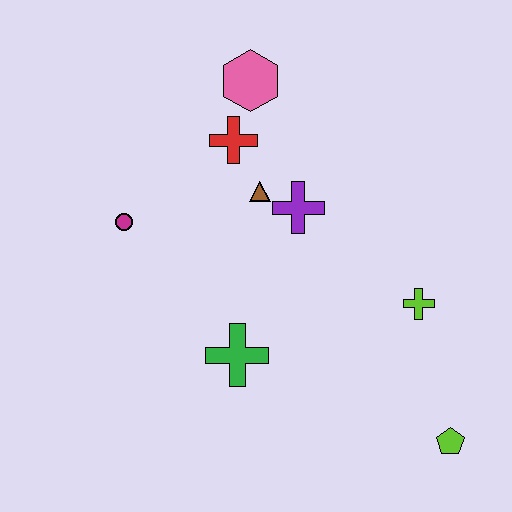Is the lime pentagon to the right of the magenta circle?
Yes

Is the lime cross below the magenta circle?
Yes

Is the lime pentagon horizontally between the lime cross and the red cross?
No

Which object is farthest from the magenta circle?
The lime pentagon is farthest from the magenta circle.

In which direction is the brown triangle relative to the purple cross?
The brown triangle is to the left of the purple cross.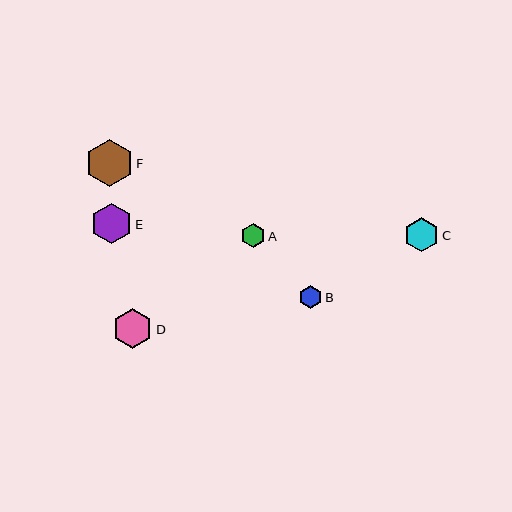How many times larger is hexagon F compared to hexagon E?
Hexagon F is approximately 1.2 times the size of hexagon E.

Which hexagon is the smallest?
Hexagon B is the smallest with a size of approximately 23 pixels.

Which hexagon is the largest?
Hexagon F is the largest with a size of approximately 47 pixels.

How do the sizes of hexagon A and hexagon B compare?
Hexagon A and hexagon B are approximately the same size.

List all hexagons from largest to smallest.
From largest to smallest: F, E, D, C, A, B.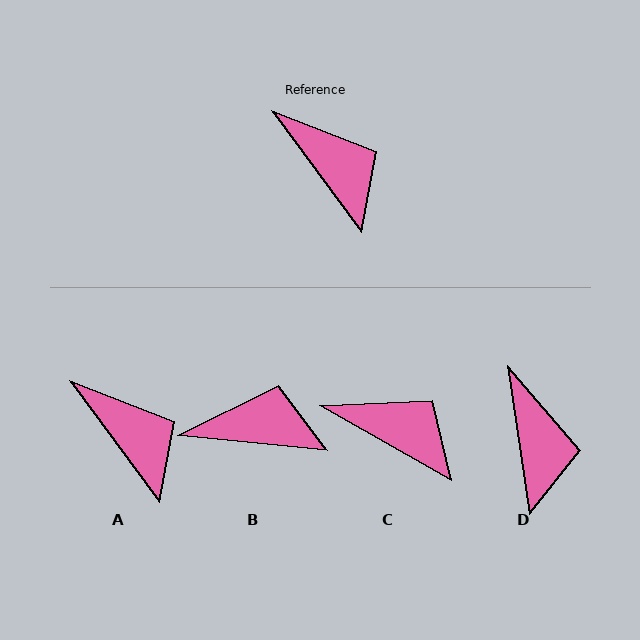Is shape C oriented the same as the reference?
No, it is off by about 24 degrees.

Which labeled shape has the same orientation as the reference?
A.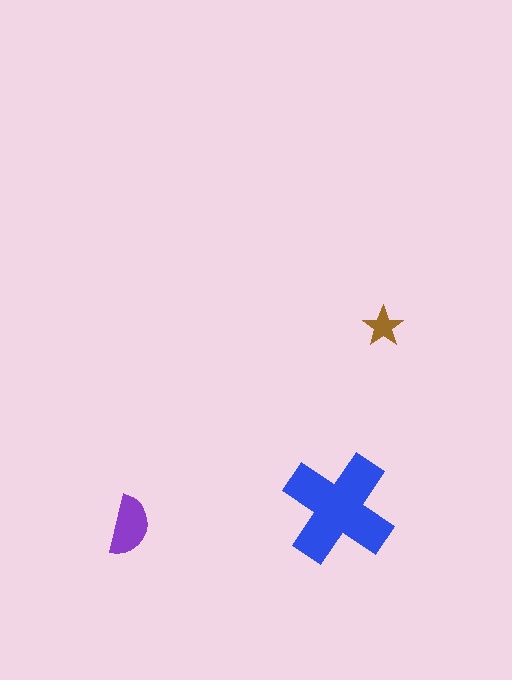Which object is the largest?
The blue cross.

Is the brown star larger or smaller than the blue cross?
Smaller.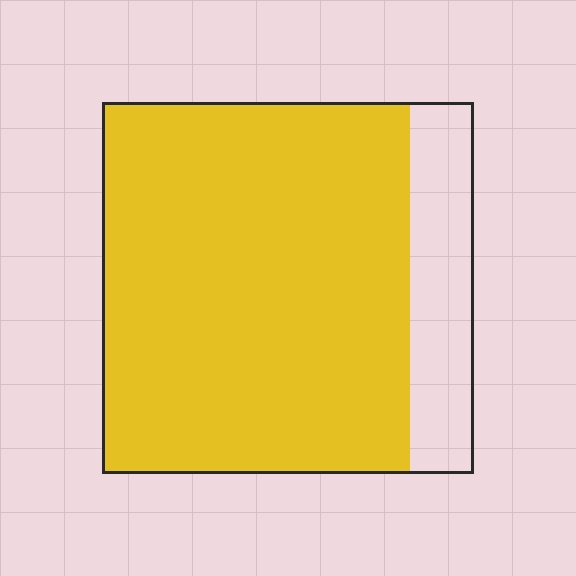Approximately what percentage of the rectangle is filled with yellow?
Approximately 85%.